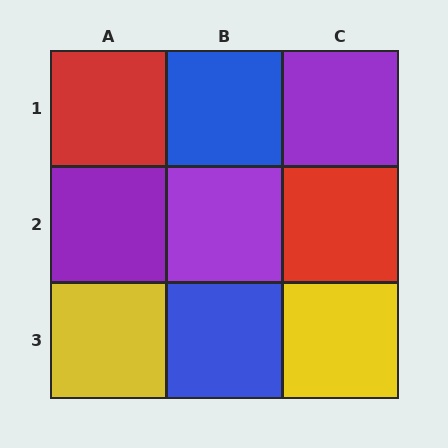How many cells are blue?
2 cells are blue.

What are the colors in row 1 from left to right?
Red, blue, purple.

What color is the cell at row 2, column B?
Purple.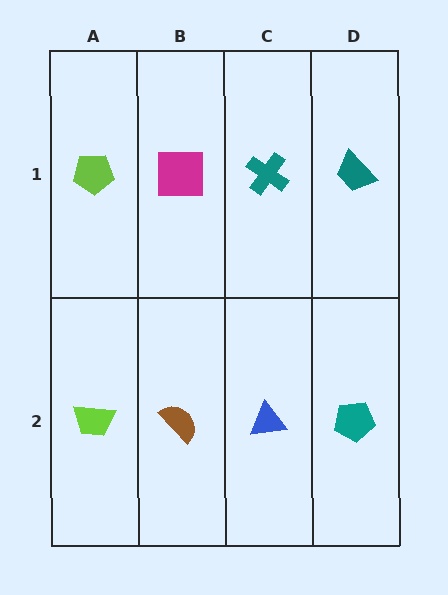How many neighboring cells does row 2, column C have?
3.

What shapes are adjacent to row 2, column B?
A magenta square (row 1, column B), a lime trapezoid (row 2, column A), a blue triangle (row 2, column C).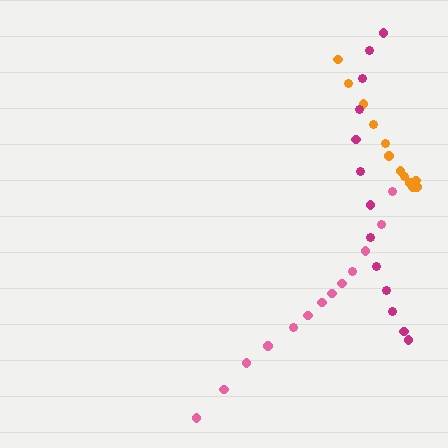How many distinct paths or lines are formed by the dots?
There are 3 distinct paths.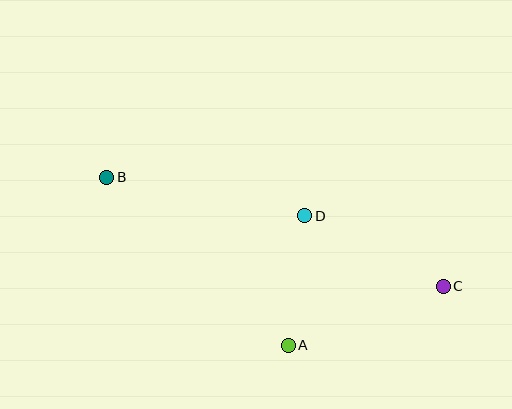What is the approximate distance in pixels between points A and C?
The distance between A and C is approximately 166 pixels.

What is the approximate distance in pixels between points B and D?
The distance between B and D is approximately 201 pixels.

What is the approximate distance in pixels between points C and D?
The distance between C and D is approximately 156 pixels.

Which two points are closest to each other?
Points A and D are closest to each other.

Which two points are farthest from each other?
Points B and C are farthest from each other.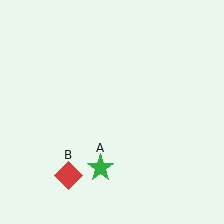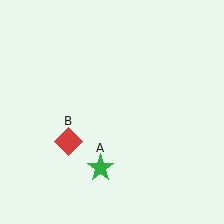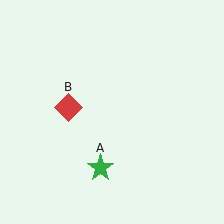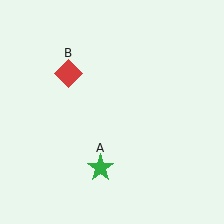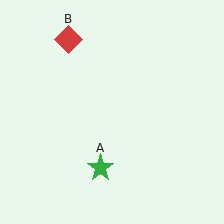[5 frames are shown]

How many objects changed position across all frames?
1 object changed position: red diamond (object B).